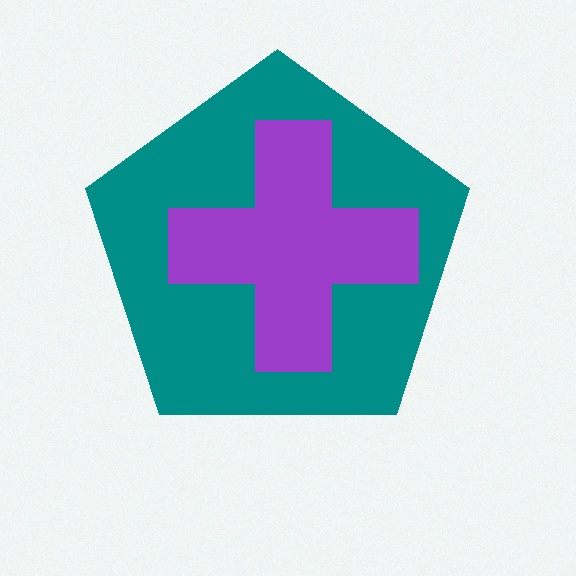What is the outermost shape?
The teal pentagon.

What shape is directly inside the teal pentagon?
The purple cross.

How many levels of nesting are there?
2.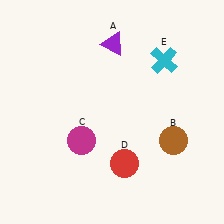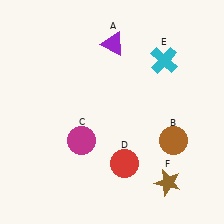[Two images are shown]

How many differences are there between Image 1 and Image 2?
There is 1 difference between the two images.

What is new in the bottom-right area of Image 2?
A brown star (F) was added in the bottom-right area of Image 2.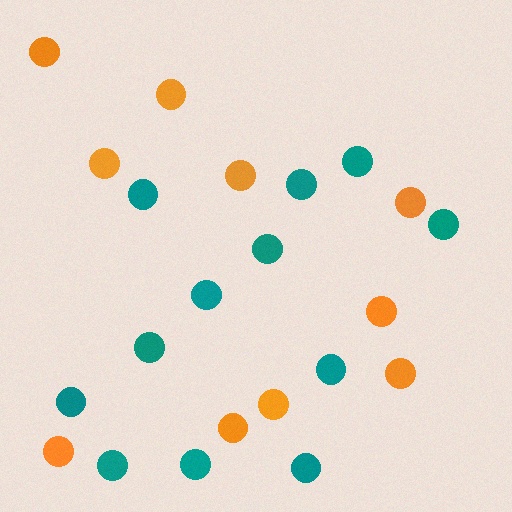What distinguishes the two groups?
There are 2 groups: one group of orange circles (10) and one group of teal circles (12).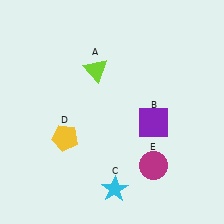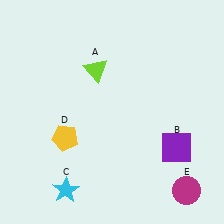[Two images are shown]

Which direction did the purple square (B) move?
The purple square (B) moved down.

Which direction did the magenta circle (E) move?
The magenta circle (E) moved right.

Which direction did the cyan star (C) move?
The cyan star (C) moved left.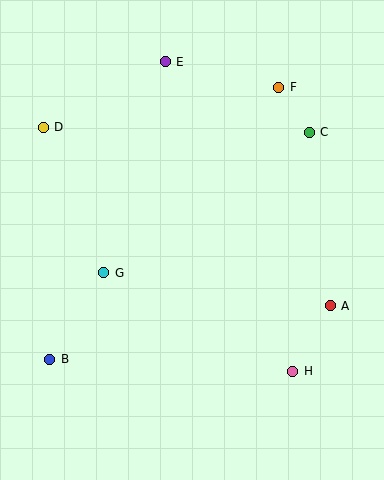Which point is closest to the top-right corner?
Point F is closest to the top-right corner.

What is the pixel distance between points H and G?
The distance between H and G is 213 pixels.